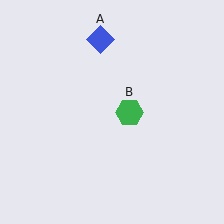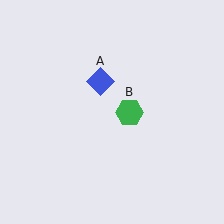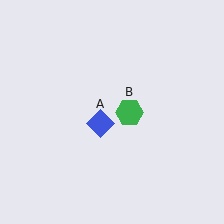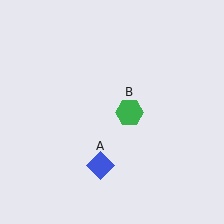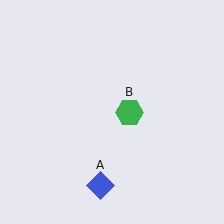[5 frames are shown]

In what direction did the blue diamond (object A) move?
The blue diamond (object A) moved down.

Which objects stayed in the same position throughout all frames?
Green hexagon (object B) remained stationary.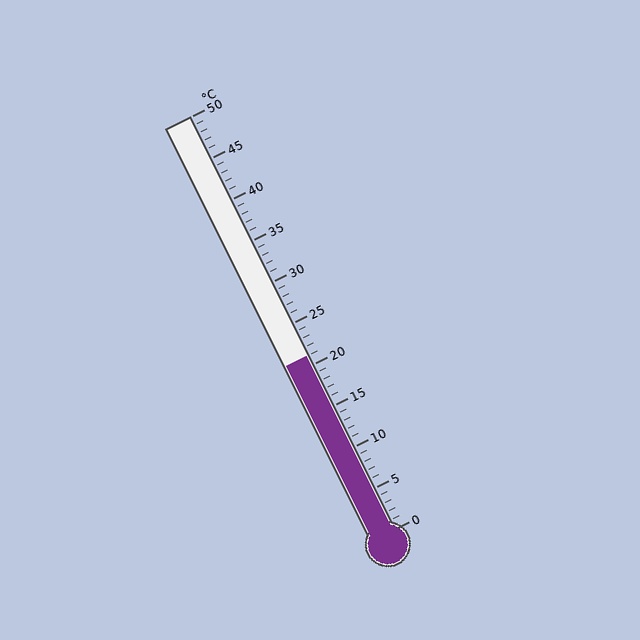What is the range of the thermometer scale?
The thermometer scale ranges from 0°C to 50°C.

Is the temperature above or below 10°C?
The temperature is above 10°C.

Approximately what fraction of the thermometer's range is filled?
The thermometer is filled to approximately 40% of its range.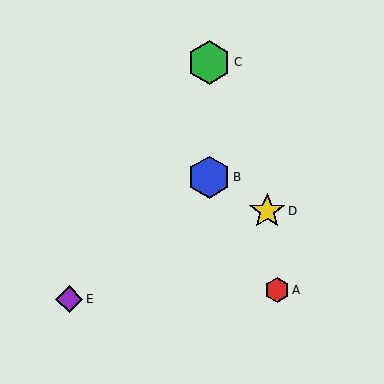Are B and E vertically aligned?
No, B is at x≈209 and E is at x≈69.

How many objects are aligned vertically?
2 objects (B, C) are aligned vertically.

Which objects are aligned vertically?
Objects B, C are aligned vertically.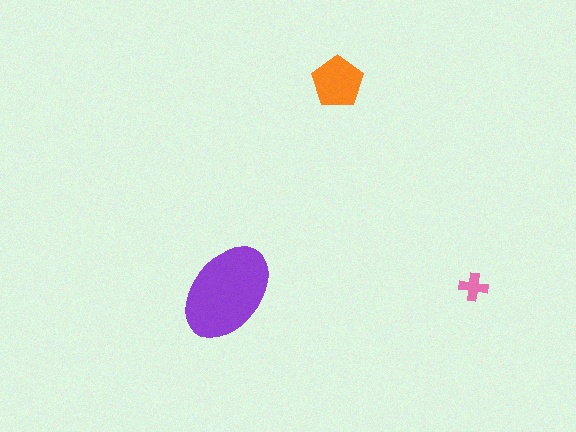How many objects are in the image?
There are 3 objects in the image.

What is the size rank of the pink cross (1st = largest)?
3rd.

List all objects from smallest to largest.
The pink cross, the orange pentagon, the purple ellipse.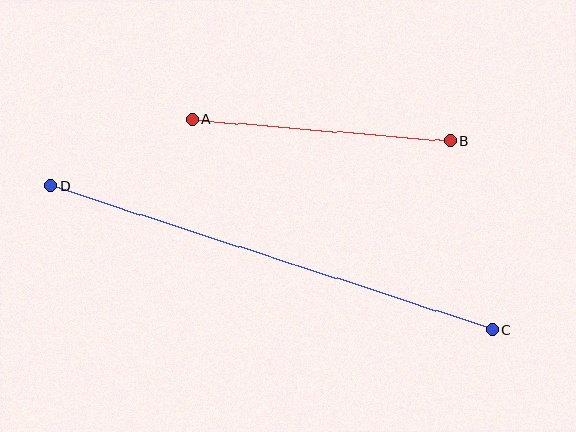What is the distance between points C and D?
The distance is approximately 465 pixels.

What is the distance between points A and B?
The distance is approximately 259 pixels.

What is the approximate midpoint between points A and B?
The midpoint is at approximately (321, 130) pixels.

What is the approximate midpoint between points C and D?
The midpoint is at approximately (271, 258) pixels.